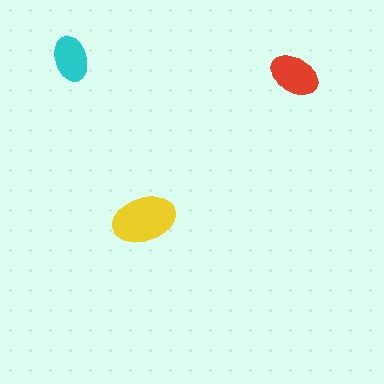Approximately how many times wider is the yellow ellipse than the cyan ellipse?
About 1.5 times wider.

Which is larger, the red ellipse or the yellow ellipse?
The yellow one.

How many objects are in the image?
There are 3 objects in the image.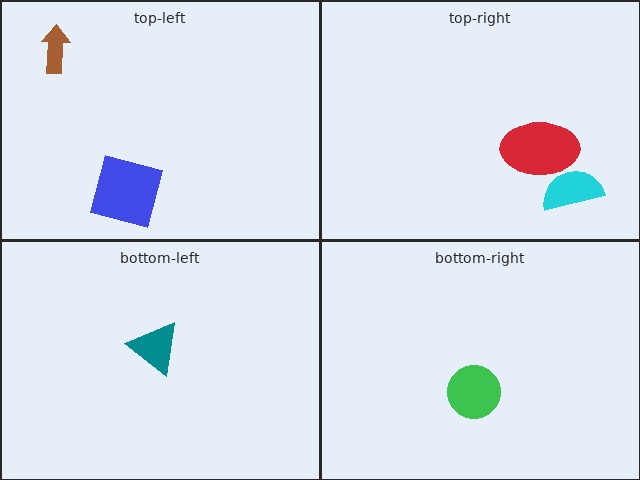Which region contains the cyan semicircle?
The top-right region.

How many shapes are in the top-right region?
2.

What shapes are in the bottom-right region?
The green circle.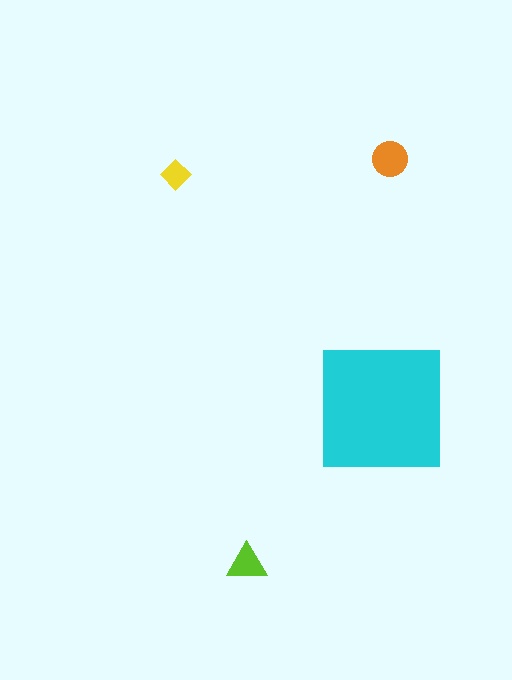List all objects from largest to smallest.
The cyan square, the orange circle, the lime triangle, the yellow diamond.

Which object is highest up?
The orange circle is topmost.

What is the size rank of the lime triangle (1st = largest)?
3rd.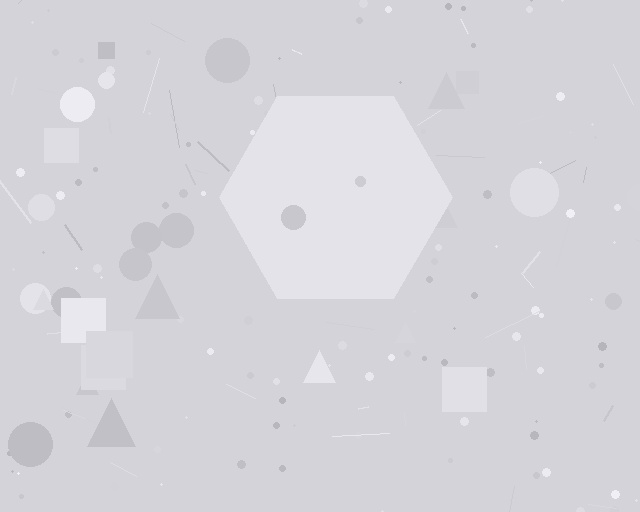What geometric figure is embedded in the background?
A hexagon is embedded in the background.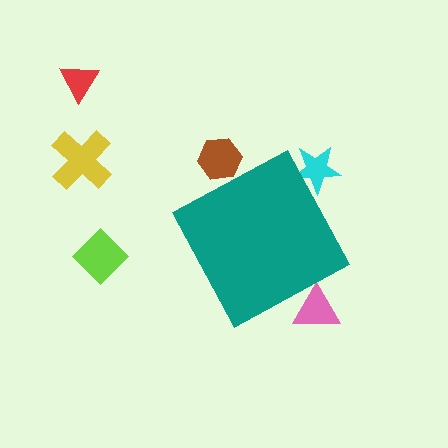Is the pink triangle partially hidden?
Yes, the pink triangle is partially hidden behind the teal diamond.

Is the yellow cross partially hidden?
No, the yellow cross is fully visible.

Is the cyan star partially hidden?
Yes, the cyan star is partially hidden behind the teal diamond.